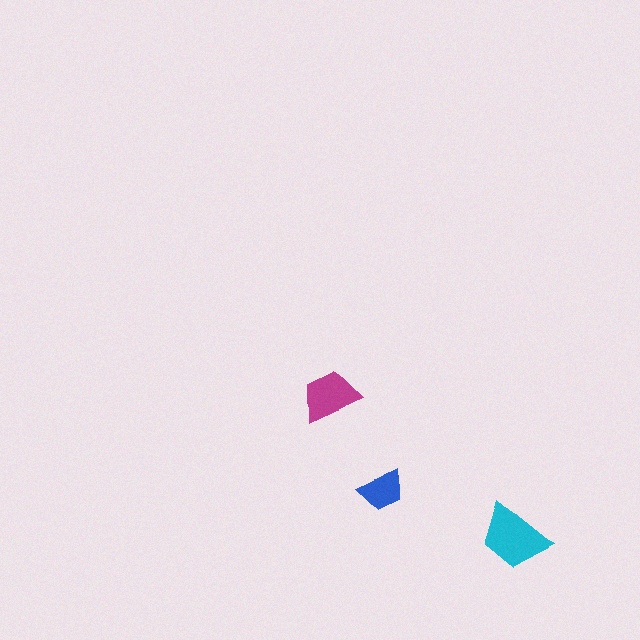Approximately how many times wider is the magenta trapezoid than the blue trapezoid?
About 1.5 times wider.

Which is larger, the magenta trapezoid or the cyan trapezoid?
The cyan one.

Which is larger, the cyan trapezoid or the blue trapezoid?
The cyan one.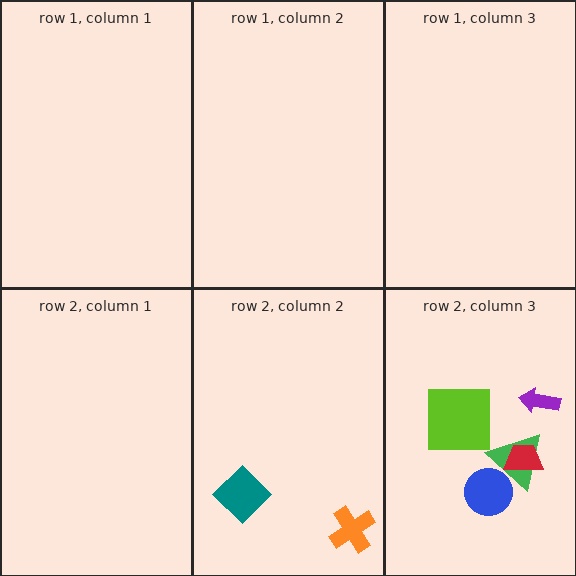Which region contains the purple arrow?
The row 2, column 3 region.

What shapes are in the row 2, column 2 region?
The teal diamond, the orange cross.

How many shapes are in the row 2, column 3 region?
5.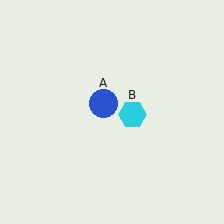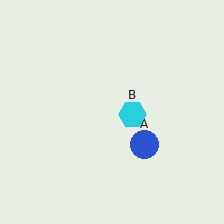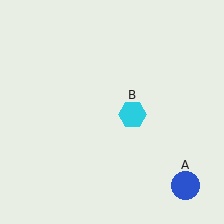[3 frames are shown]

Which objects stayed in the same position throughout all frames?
Cyan hexagon (object B) remained stationary.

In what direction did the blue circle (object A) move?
The blue circle (object A) moved down and to the right.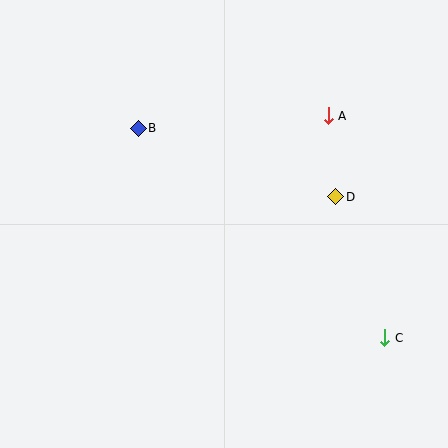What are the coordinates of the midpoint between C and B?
The midpoint between C and B is at (262, 233).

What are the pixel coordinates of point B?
Point B is at (138, 128).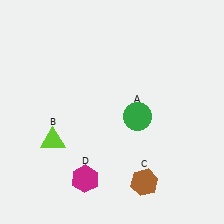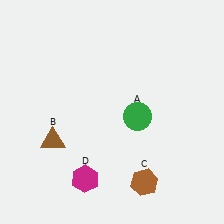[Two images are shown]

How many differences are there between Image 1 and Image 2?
There is 1 difference between the two images.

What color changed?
The triangle (B) changed from lime in Image 1 to brown in Image 2.